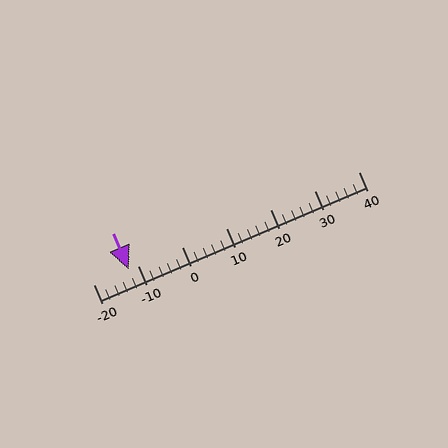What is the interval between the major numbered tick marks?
The major tick marks are spaced 10 units apart.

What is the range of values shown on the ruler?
The ruler shows values from -20 to 40.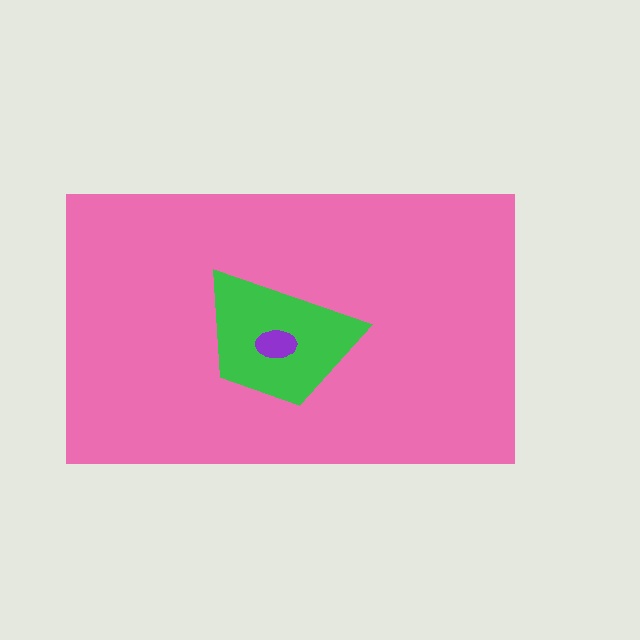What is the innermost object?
The purple ellipse.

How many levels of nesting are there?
3.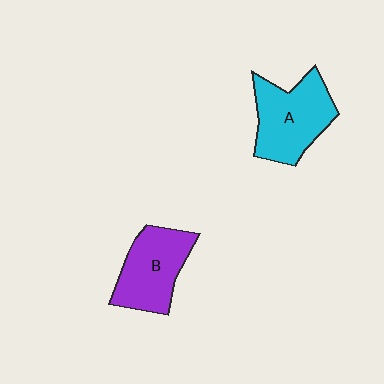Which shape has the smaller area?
Shape B (purple).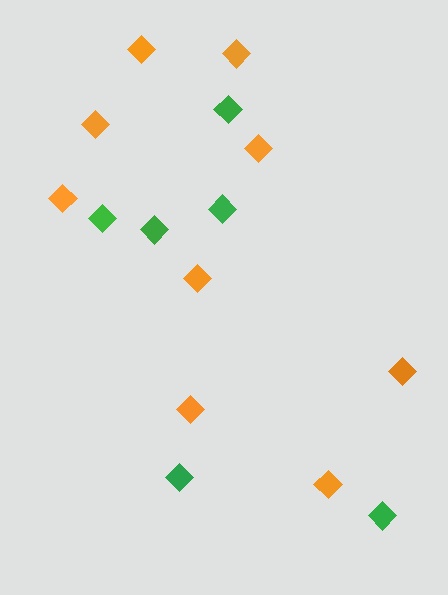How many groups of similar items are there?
There are 2 groups: one group of green diamonds (6) and one group of orange diamonds (9).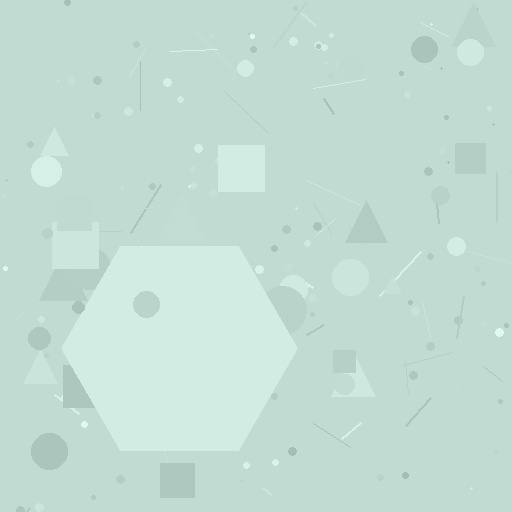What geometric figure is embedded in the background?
A hexagon is embedded in the background.